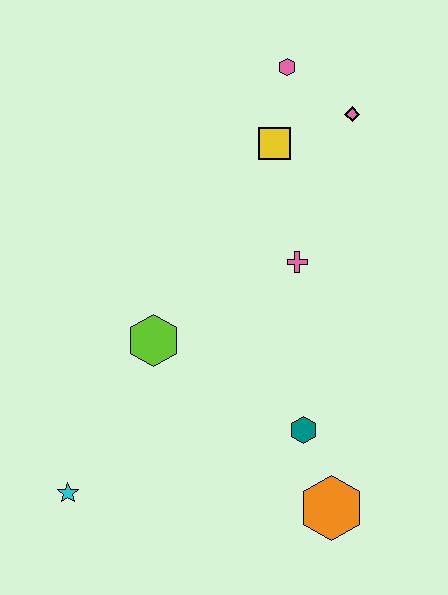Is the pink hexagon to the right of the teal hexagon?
No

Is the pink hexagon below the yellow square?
No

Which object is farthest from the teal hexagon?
The pink hexagon is farthest from the teal hexagon.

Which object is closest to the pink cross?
The yellow square is closest to the pink cross.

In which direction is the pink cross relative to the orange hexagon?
The pink cross is above the orange hexagon.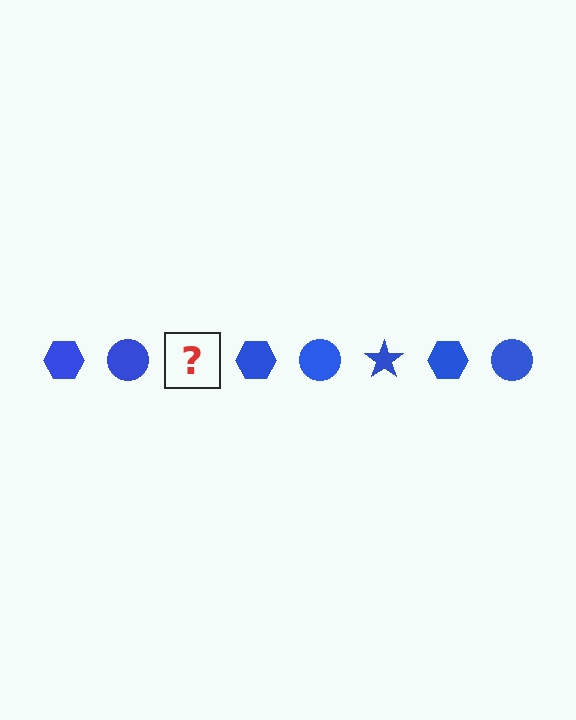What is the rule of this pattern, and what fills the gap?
The rule is that the pattern cycles through hexagon, circle, star shapes in blue. The gap should be filled with a blue star.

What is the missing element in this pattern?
The missing element is a blue star.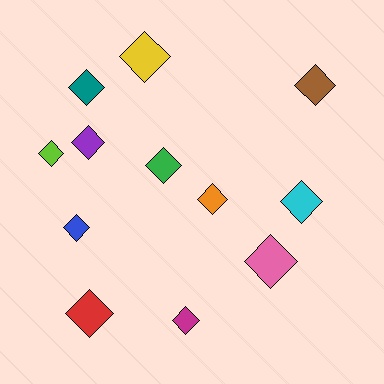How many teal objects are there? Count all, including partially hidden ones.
There is 1 teal object.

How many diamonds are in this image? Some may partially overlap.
There are 12 diamonds.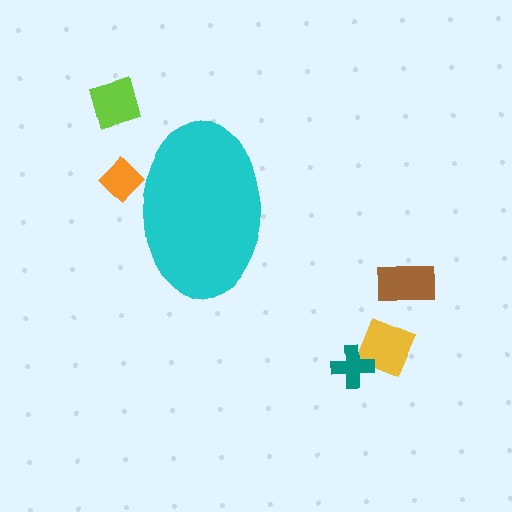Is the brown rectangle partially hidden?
No, the brown rectangle is fully visible.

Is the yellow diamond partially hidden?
No, the yellow diamond is fully visible.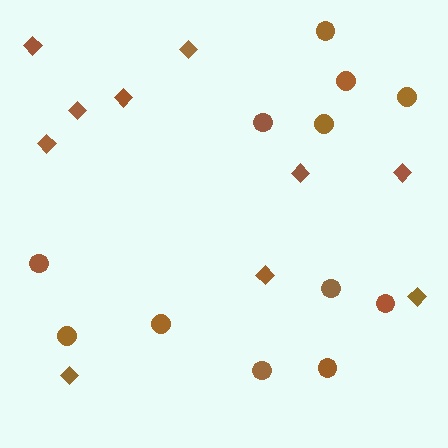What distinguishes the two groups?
There are 2 groups: one group of circles (12) and one group of diamonds (10).